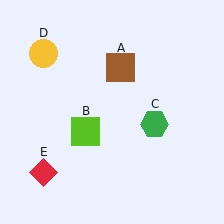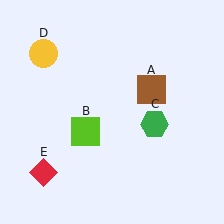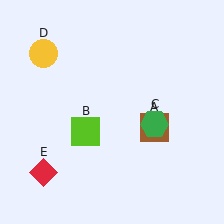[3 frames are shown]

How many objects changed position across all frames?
1 object changed position: brown square (object A).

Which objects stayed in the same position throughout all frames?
Lime square (object B) and green hexagon (object C) and yellow circle (object D) and red diamond (object E) remained stationary.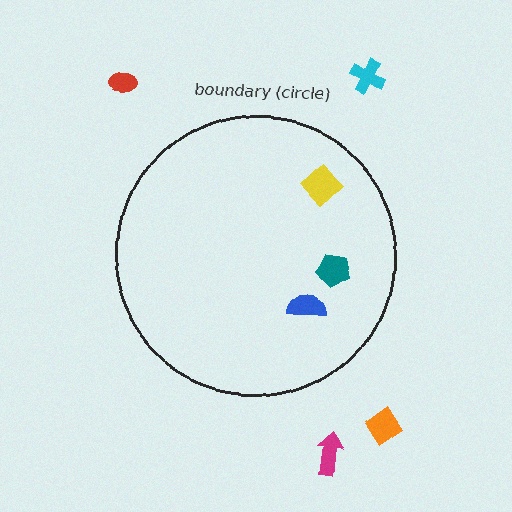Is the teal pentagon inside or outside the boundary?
Inside.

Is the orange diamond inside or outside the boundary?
Outside.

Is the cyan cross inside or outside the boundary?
Outside.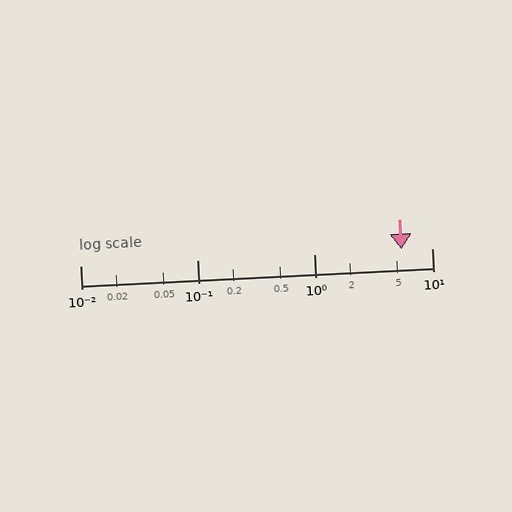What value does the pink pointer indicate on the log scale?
The pointer indicates approximately 5.5.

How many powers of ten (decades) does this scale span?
The scale spans 3 decades, from 0.01 to 10.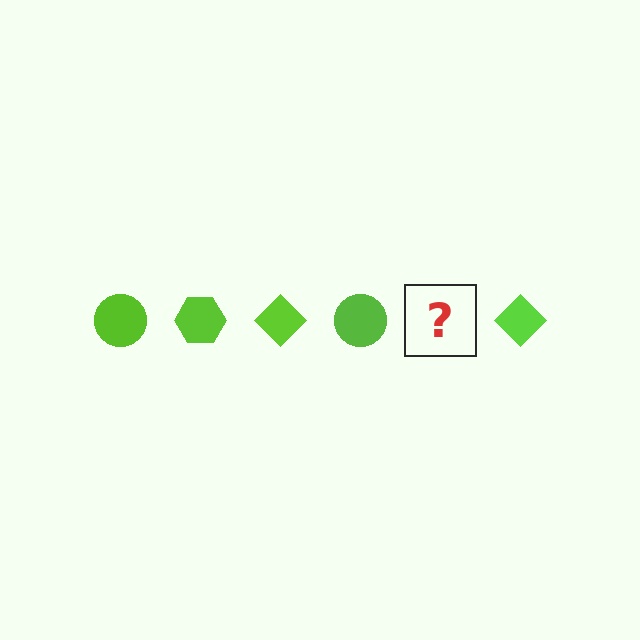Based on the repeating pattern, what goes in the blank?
The blank should be a lime hexagon.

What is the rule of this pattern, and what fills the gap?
The rule is that the pattern cycles through circle, hexagon, diamond shapes in lime. The gap should be filled with a lime hexagon.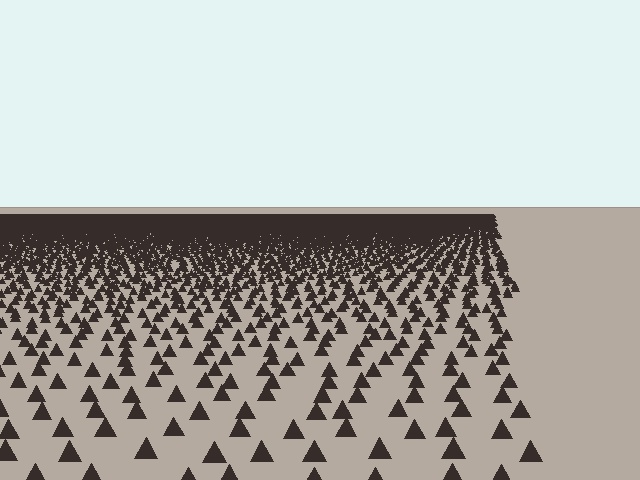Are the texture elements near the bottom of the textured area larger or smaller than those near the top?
Larger. Near the bottom, elements are closer to the viewer and appear at a bigger on-screen size.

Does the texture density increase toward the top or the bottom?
Density increases toward the top.